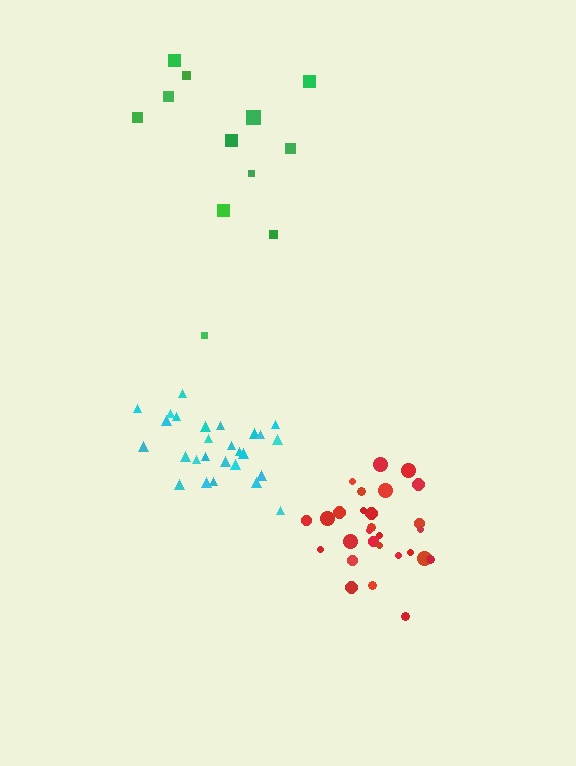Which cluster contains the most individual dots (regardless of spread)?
Red (28).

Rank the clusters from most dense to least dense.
red, cyan, green.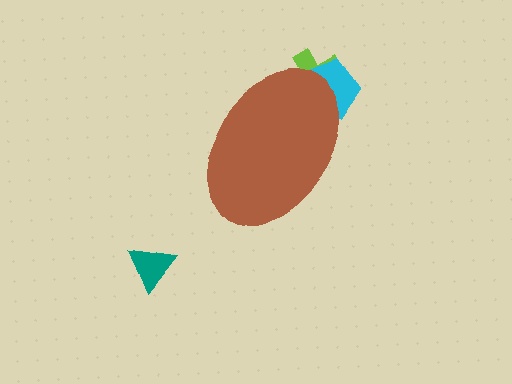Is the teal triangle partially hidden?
No, the teal triangle is fully visible.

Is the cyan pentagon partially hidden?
Yes, the cyan pentagon is partially hidden behind the brown ellipse.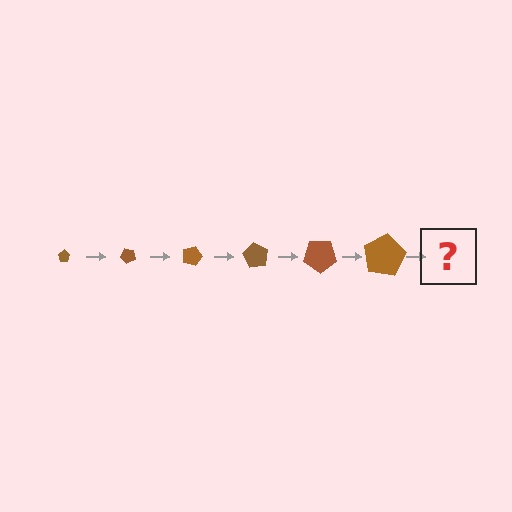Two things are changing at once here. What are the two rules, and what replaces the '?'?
The two rules are that the pentagon grows larger each step and it rotates 45 degrees each step. The '?' should be a pentagon, larger than the previous one and rotated 270 degrees from the start.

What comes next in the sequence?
The next element should be a pentagon, larger than the previous one and rotated 270 degrees from the start.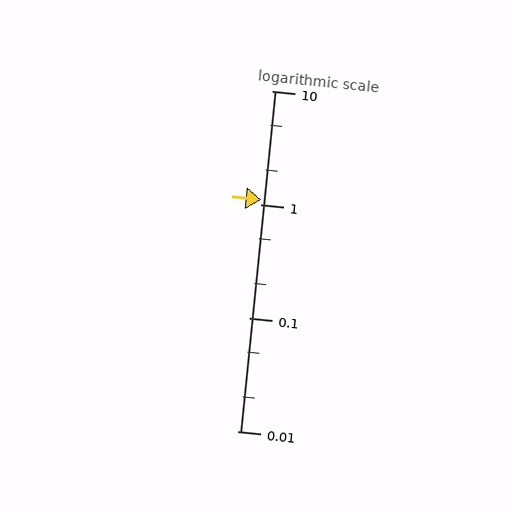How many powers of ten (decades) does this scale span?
The scale spans 3 decades, from 0.01 to 10.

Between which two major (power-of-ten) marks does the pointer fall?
The pointer is between 1 and 10.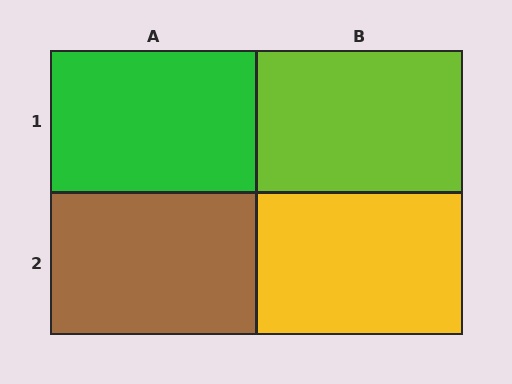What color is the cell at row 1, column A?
Green.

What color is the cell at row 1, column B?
Lime.